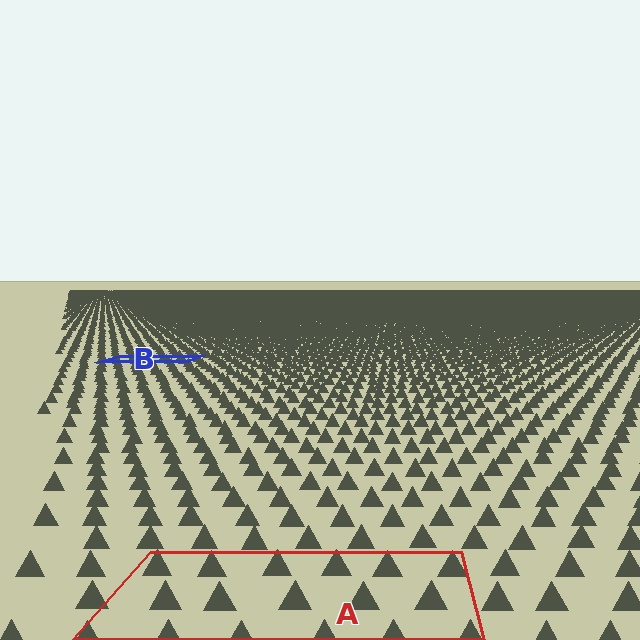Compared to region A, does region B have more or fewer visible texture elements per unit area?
Region B has more texture elements per unit area — they are packed more densely because it is farther away.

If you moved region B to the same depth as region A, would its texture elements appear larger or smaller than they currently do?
They would appear larger. At a closer depth, the same texture elements are projected at a bigger on-screen size.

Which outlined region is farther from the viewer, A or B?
Region B is farther from the viewer — the texture elements inside it appear smaller and more densely packed.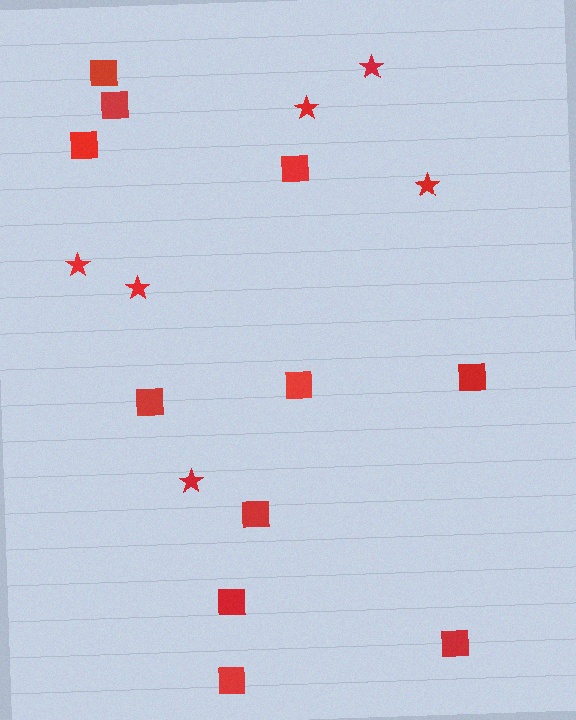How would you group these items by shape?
There are 2 groups: one group of stars (6) and one group of squares (11).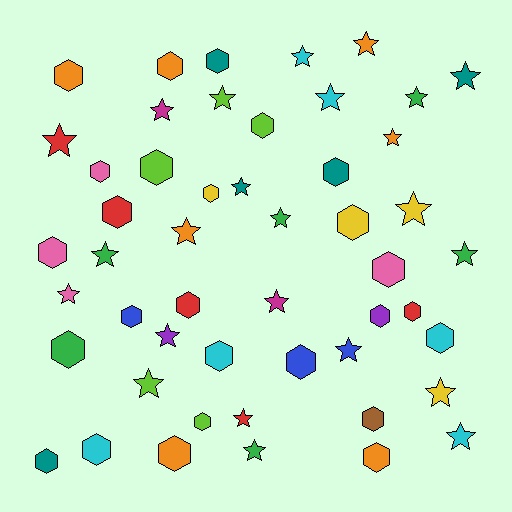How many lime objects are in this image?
There are 5 lime objects.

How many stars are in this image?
There are 24 stars.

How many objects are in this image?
There are 50 objects.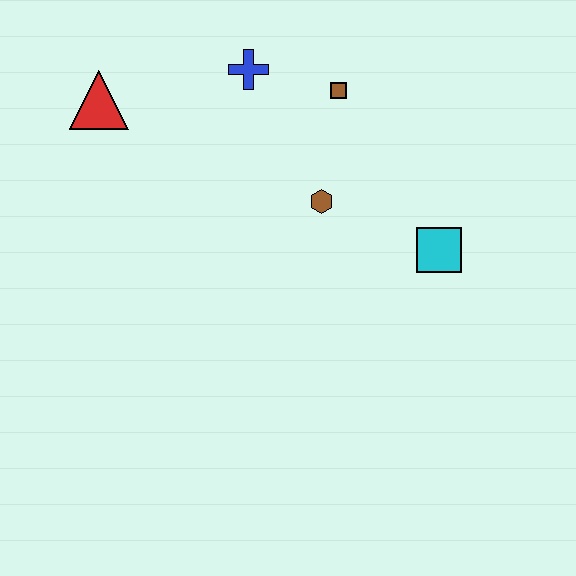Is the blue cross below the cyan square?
No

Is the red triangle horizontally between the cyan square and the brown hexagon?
No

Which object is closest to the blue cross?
The brown square is closest to the blue cross.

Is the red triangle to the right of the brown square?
No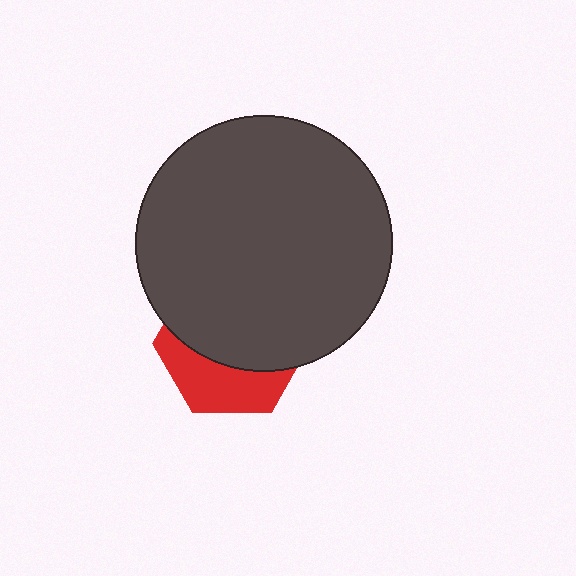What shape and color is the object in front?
The object in front is a dark gray circle.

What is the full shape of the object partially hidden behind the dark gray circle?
The partially hidden object is a red hexagon.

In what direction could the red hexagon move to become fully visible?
The red hexagon could move down. That would shift it out from behind the dark gray circle entirely.